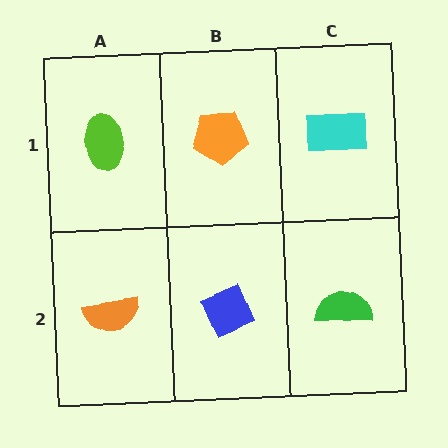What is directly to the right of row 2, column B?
A green semicircle.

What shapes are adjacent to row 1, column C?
A green semicircle (row 2, column C), an orange pentagon (row 1, column B).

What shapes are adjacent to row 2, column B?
An orange pentagon (row 1, column B), an orange semicircle (row 2, column A), a green semicircle (row 2, column C).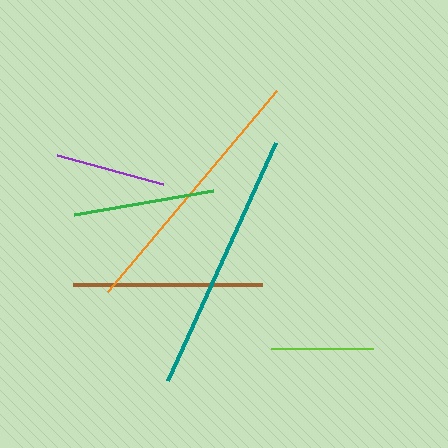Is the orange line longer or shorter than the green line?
The orange line is longer than the green line.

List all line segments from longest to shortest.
From longest to shortest: orange, teal, brown, green, purple, lime.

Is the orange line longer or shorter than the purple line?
The orange line is longer than the purple line.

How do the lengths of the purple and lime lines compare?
The purple and lime lines are approximately the same length.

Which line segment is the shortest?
The lime line is the shortest at approximately 101 pixels.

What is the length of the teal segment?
The teal segment is approximately 261 pixels long.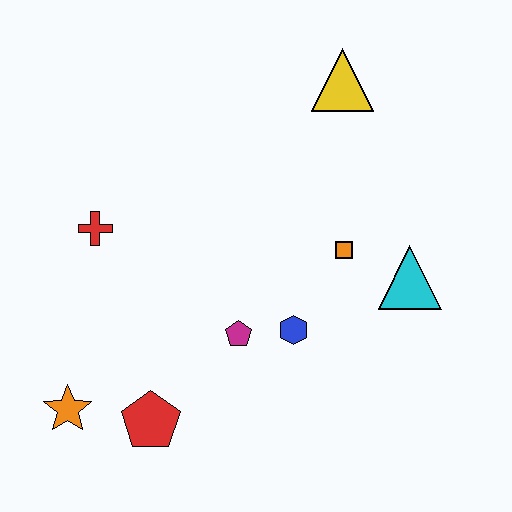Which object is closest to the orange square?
The cyan triangle is closest to the orange square.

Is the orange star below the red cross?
Yes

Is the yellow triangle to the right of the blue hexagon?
Yes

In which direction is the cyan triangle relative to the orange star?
The cyan triangle is to the right of the orange star.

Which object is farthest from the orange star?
The yellow triangle is farthest from the orange star.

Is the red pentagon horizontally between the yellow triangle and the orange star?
Yes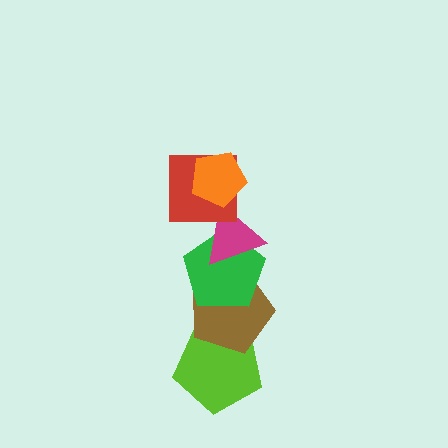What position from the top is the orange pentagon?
The orange pentagon is 1st from the top.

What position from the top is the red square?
The red square is 2nd from the top.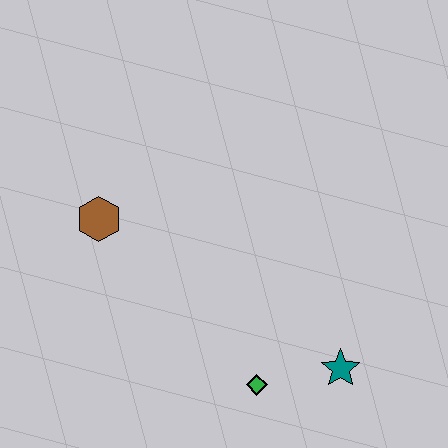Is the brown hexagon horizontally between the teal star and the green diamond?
No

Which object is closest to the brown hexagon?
The green diamond is closest to the brown hexagon.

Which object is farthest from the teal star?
The brown hexagon is farthest from the teal star.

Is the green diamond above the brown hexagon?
No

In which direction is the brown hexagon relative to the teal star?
The brown hexagon is to the left of the teal star.